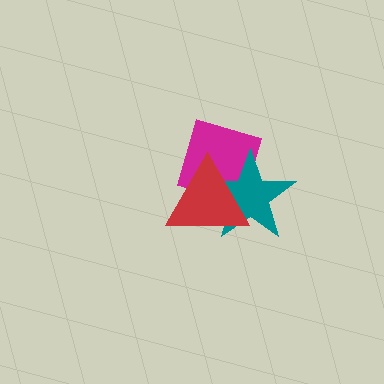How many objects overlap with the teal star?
2 objects overlap with the teal star.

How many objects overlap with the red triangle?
2 objects overlap with the red triangle.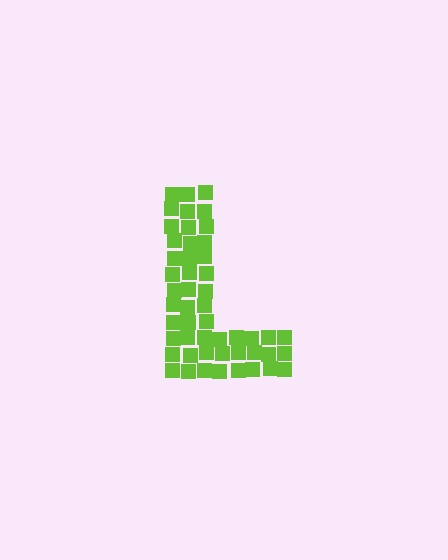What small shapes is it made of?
It is made of small squares.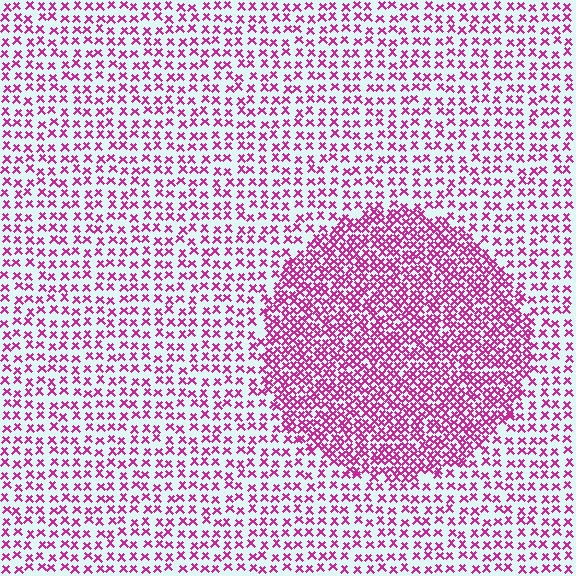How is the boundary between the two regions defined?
The boundary is defined by a change in element density (approximately 2.1x ratio). All elements are the same color, size, and shape.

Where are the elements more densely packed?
The elements are more densely packed inside the circle boundary.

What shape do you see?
I see a circle.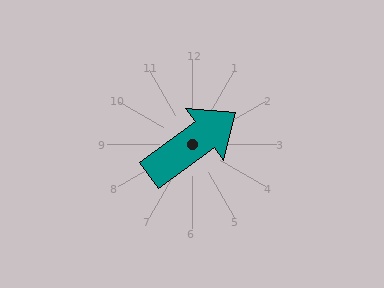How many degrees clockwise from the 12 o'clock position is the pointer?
Approximately 54 degrees.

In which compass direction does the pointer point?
Northeast.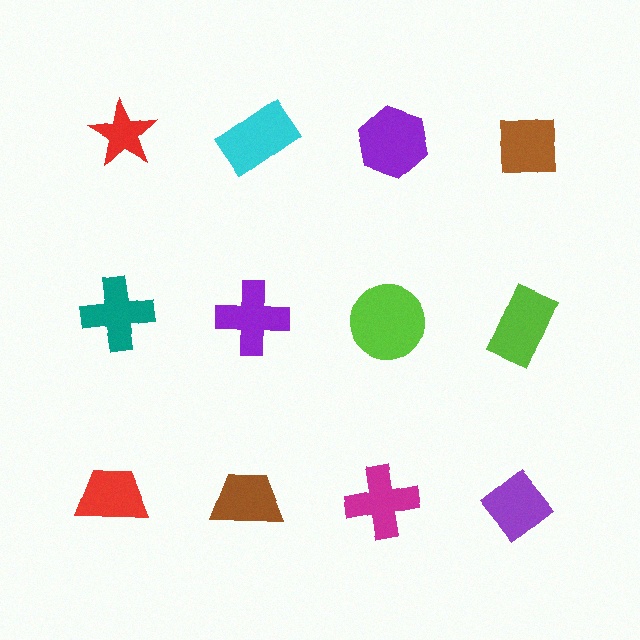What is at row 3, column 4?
A purple diamond.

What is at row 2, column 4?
A lime rectangle.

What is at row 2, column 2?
A purple cross.